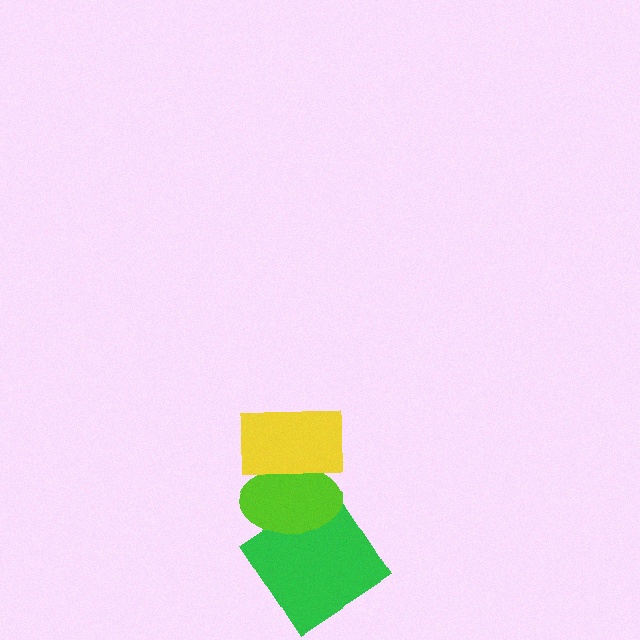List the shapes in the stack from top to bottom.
From top to bottom: the yellow rectangle, the lime ellipse, the green diamond.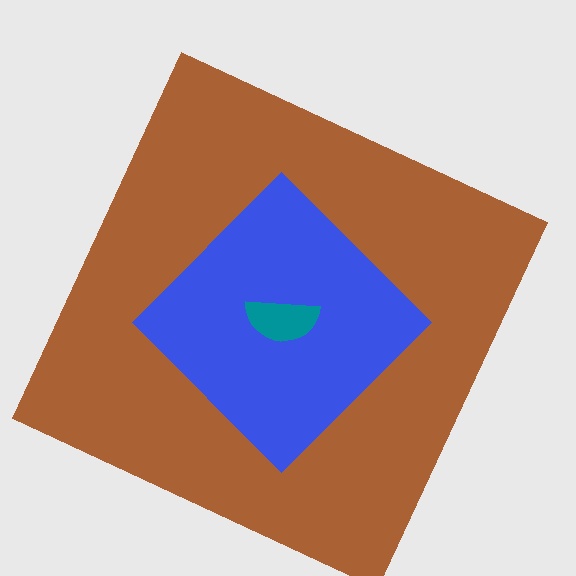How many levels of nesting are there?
3.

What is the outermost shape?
The brown square.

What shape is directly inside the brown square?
The blue diamond.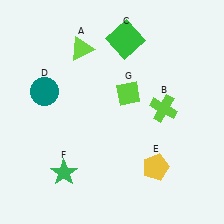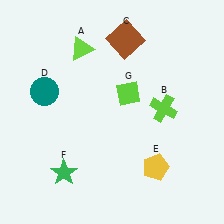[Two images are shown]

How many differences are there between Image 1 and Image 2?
There is 1 difference between the two images.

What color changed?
The square (C) changed from green in Image 1 to brown in Image 2.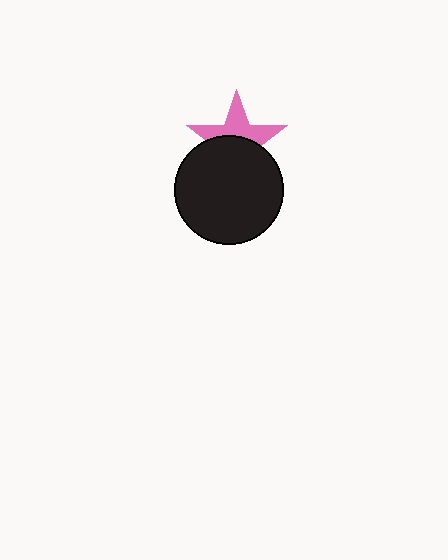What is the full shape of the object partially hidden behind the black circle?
The partially hidden object is a pink star.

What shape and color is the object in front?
The object in front is a black circle.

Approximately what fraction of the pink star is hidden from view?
Roughly 53% of the pink star is hidden behind the black circle.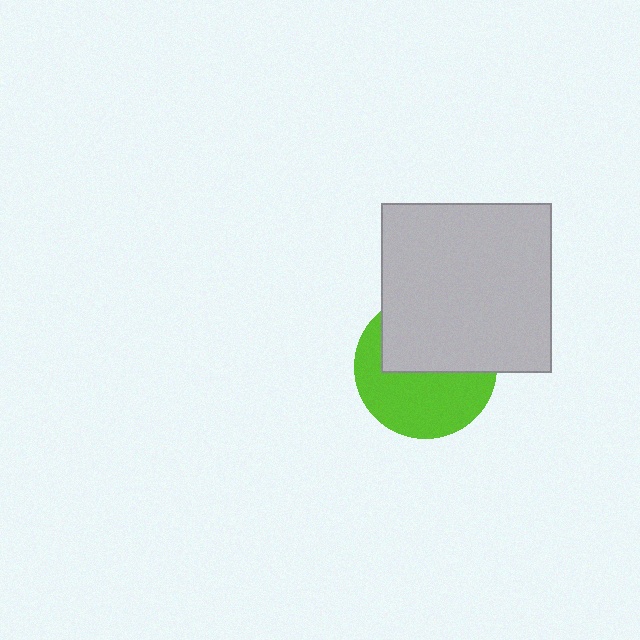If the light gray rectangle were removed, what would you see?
You would see the complete lime circle.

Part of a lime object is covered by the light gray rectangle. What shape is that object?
It is a circle.